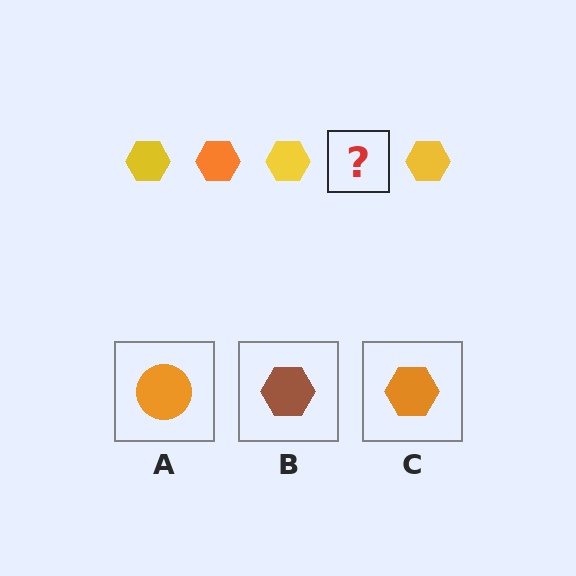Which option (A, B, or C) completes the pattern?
C.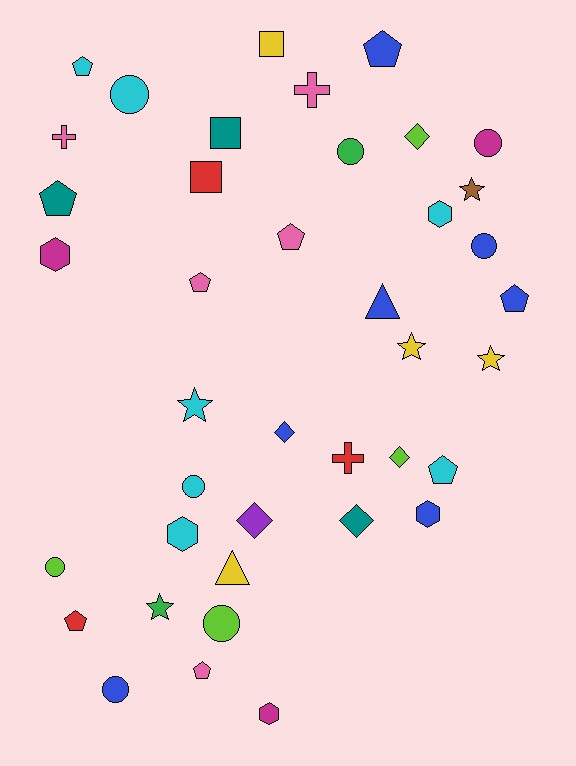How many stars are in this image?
There are 5 stars.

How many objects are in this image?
There are 40 objects.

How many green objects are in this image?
There are 2 green objects.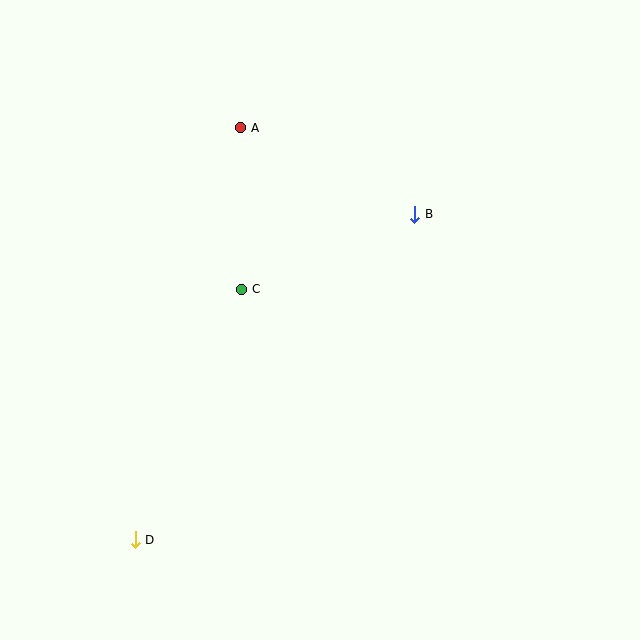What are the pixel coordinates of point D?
Point D is at (135, 540).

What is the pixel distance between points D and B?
The distance between D and B is 429 pixels.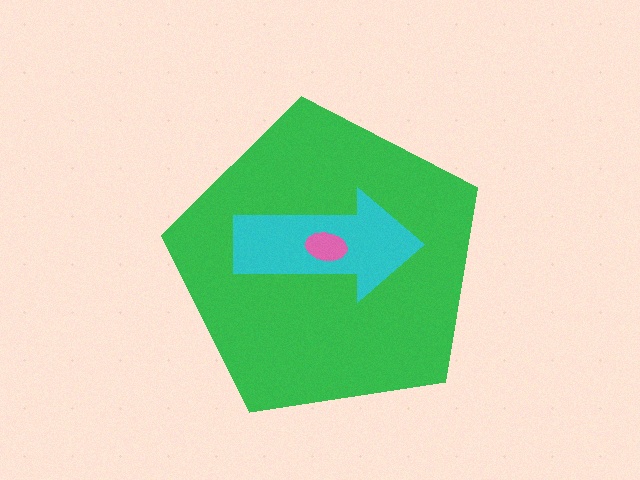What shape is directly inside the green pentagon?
The cyan arrow.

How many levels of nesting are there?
3.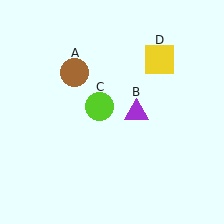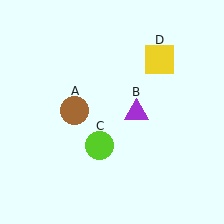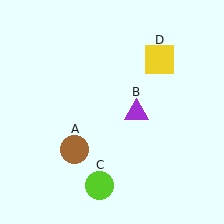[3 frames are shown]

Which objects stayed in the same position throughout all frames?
Purple triangle (object B) and yellow square (object D) remained stationary.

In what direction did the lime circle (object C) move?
The lime circle (object C) moved down.